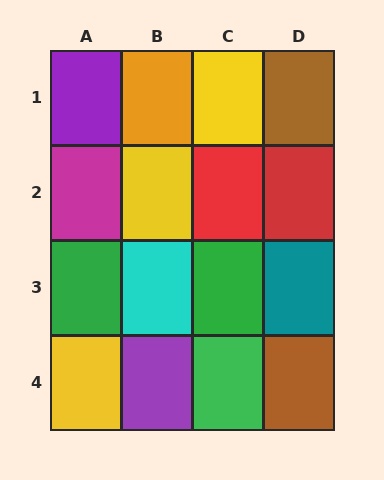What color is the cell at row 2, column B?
Yellow.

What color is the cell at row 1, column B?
Orange.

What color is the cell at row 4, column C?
Green.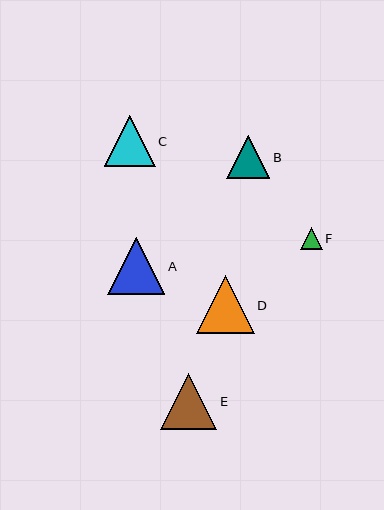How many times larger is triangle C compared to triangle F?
Triangle C is approximately 2.4 times the size of triangle F.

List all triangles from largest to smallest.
From largest to smallest: D, A, E, C, B, F.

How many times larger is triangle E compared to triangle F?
Triangle E is approximately 2.6 times the size of triangle F.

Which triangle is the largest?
Triangle D is the largest with a size of approximately 58 pixels.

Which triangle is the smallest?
Triangle F is the smallest with a size of approximately 22 pixels.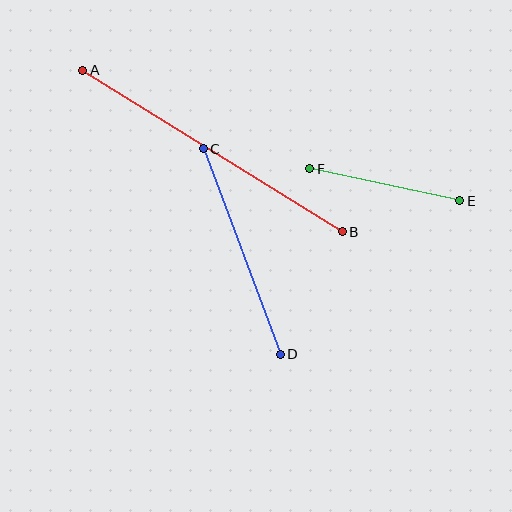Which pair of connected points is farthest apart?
Points A and B are farthest apart.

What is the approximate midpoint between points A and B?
The midpoint is at approximately (212, 151) pixels.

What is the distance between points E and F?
The distance is approximately 153 pixels.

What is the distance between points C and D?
The distance is approximately 220 pixels.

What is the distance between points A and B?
The distance is approximately 306 pixels.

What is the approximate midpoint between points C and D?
The midpoint is at approximately (242, 252) pixels.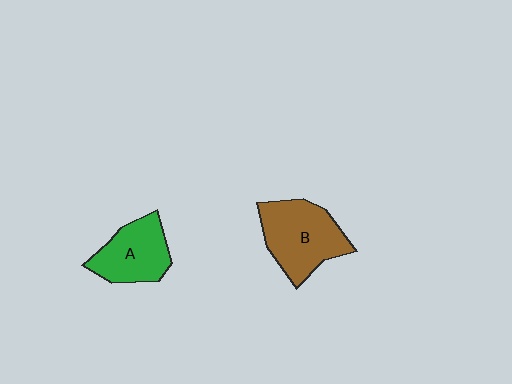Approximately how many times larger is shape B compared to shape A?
Approximately 1.3 times.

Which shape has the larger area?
Shape B (brown).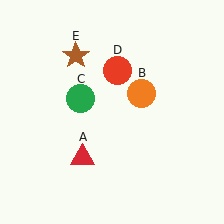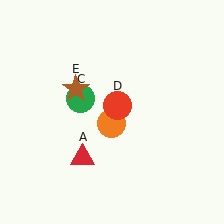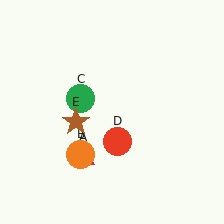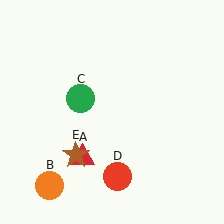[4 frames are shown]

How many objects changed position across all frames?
3 objects changed position: orange circle (object B), red circle (object D), brown star (object E).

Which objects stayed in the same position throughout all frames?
Red triangle (object A) and green circle (object C) remained stationary.